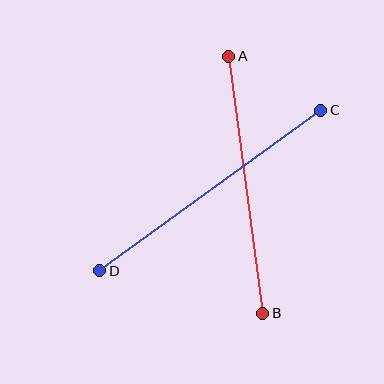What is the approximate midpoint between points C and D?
The midpoint is at approximately (210, 191) pixels.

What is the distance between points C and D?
The distance is approximately 273 pixels.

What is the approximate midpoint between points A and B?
The midpoint is at approximately (246, 185) pixels.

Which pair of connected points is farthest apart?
Points C and D are farthest apart.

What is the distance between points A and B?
The distance is approximately 260 pixels.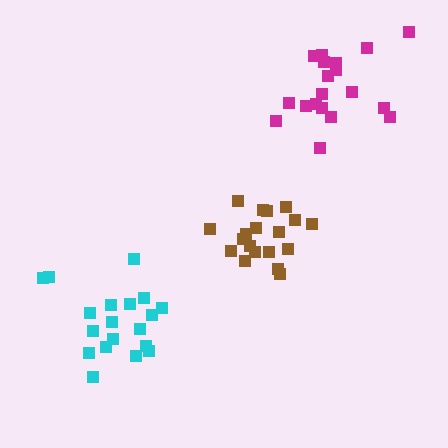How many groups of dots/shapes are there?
There are 3 groups.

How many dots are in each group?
Group 1: 19 dots, Group 2: 19 dots, Group 3: 20 dots (58 total).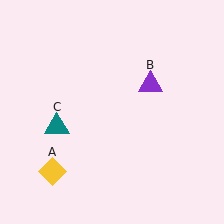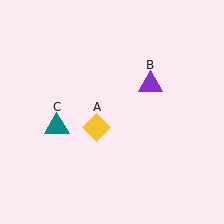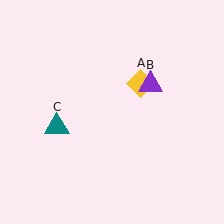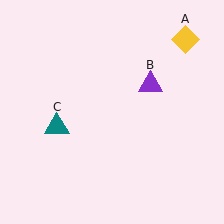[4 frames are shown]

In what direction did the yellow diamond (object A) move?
The yellow diamond (object A) moved up and to the right.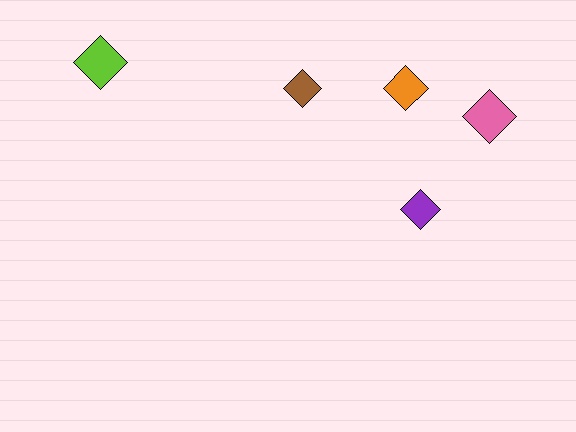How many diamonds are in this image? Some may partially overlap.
There are 5 diamonds.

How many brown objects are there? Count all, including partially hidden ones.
There is 1 brown object.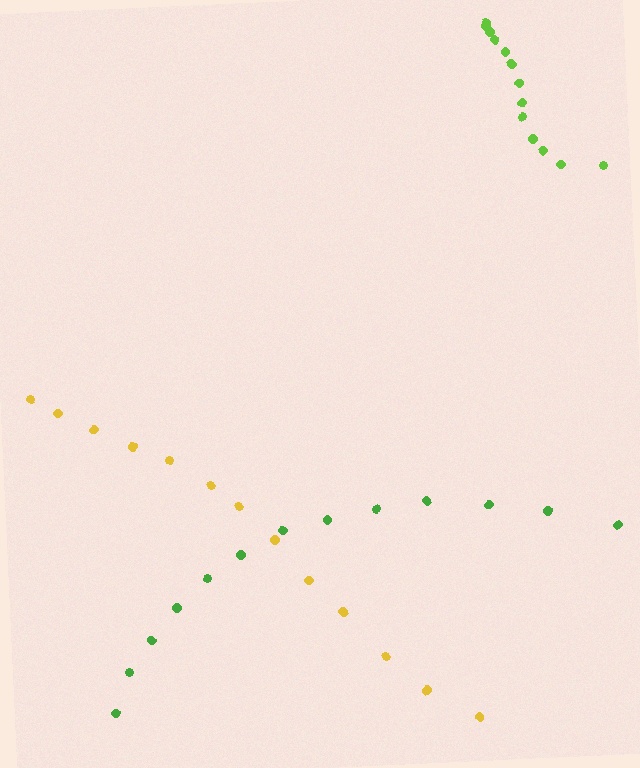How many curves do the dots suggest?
There are 3 distinct paths.